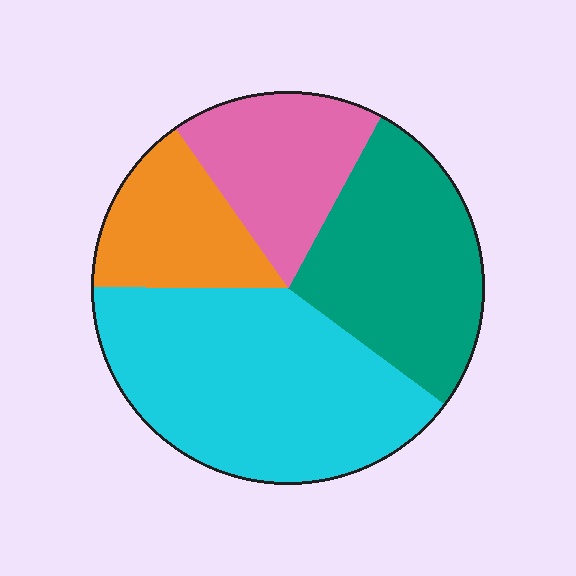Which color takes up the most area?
Cyan, at roughly 40%.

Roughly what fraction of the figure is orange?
Orange covers about 15% of the figure.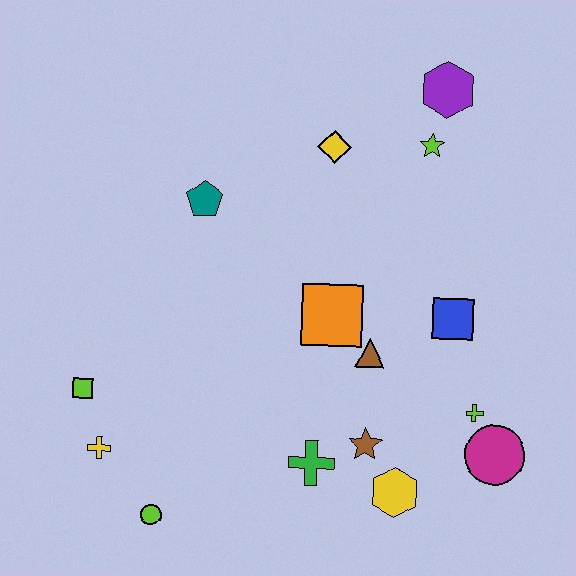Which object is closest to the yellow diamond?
The lime star is closest to the yellow diamond.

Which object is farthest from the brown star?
The purple hexagon is farthest from the brown star.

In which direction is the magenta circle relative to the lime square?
The magenta circle is to the right of the lime square.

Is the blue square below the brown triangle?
No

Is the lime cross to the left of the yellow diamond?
No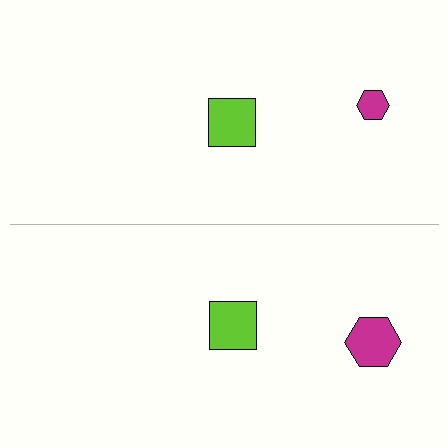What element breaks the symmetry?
The magenta hexagon on the bottom side has a different size than its mirror counterpart.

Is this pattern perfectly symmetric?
No, the pattern is not perfectly symmetric. The magenta hexagon on the bottom side has a different size than its mirror counterpart.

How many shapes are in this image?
There are 4 shapes in this image.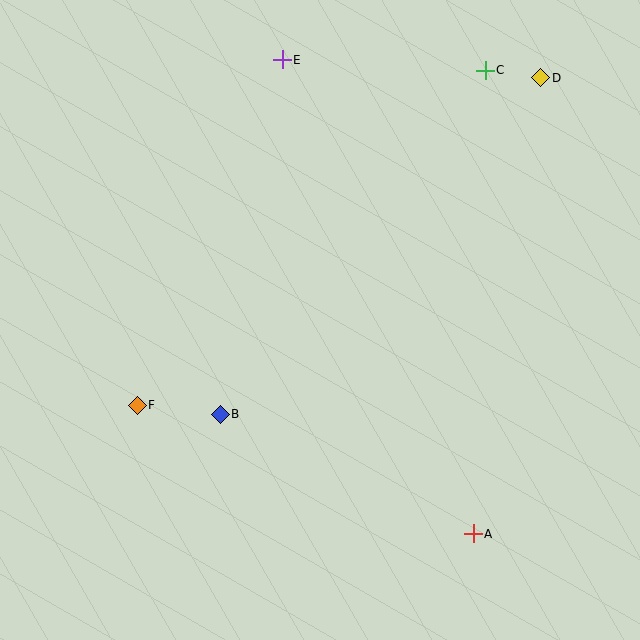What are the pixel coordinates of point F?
Point F is at (137, 405).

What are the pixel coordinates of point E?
Point E is at (282, 60).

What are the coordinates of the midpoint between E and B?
The midpoint between E and B is at (251, 237).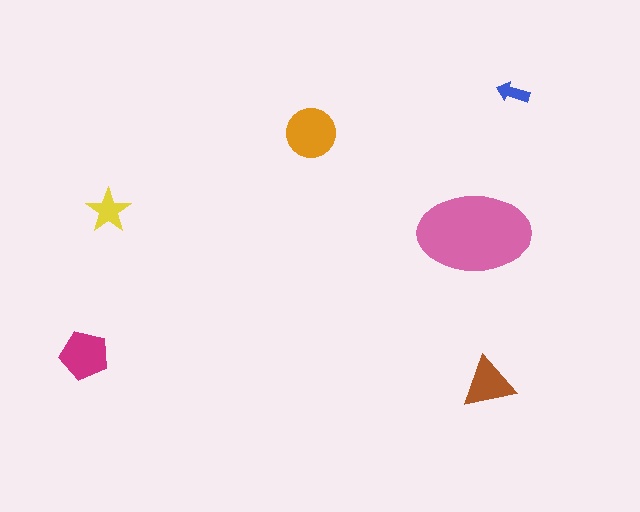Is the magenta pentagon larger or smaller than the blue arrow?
Larger.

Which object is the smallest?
The blue arrow.